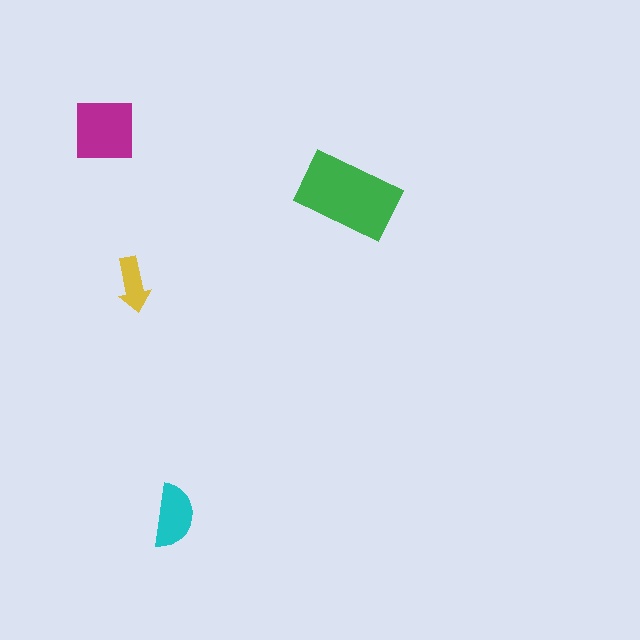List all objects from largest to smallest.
The green rectangle, the magenta square, the cyan semicircle, the yellow arrow.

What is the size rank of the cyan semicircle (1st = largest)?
3rd.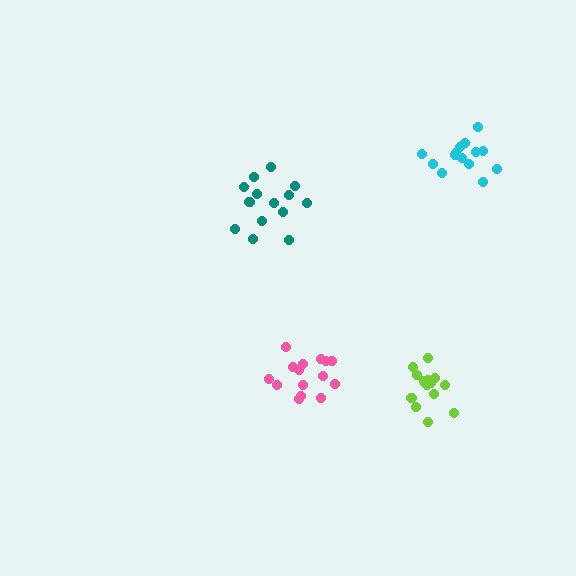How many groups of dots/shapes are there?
There are 4 groups.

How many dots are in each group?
Group 1: 14 dots, Group 2: 14 dots, Group 3: 15 dots, Group 4: 15 dots (58 total).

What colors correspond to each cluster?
The clusters are colored: cyan, teal, lime, pink.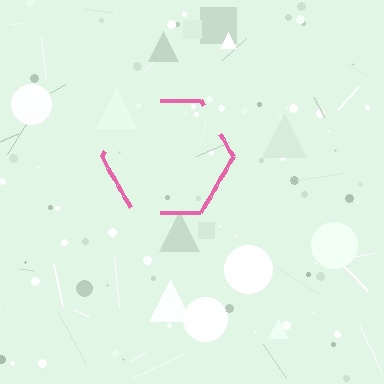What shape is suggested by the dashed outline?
The dashed outline suggests a hexagon.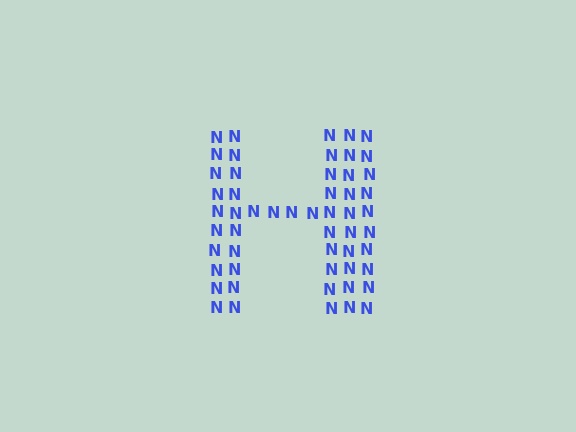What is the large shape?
The large shape is the letter H.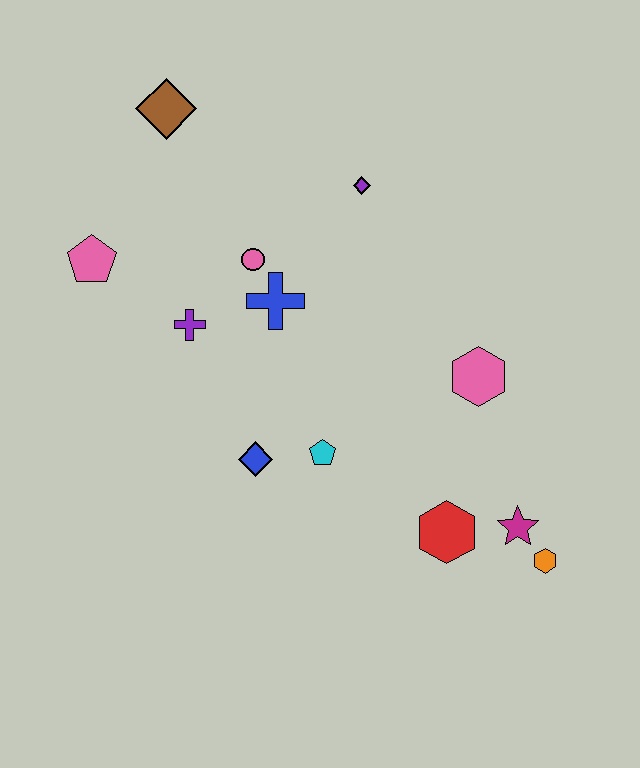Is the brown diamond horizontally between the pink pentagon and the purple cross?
Yes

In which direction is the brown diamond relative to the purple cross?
The brown diamond is above the purple cross.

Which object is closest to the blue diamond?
The cyan pentagon is closest to the blue diamond.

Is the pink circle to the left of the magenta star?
Yes